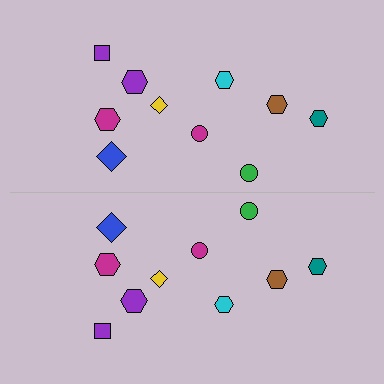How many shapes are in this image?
There are 20 shapes in this image.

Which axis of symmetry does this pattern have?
The pattern has a horizontal axis of symmetry running through the center of the image.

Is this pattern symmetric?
Yes, this pattern has bilateral (reflection) symmetry.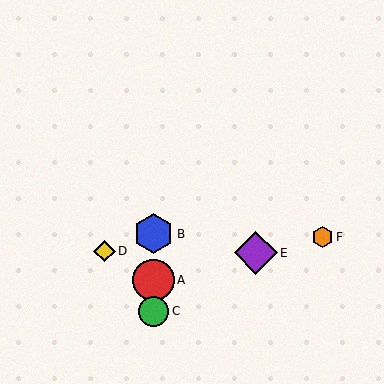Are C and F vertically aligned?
No, C is at x≈154 and F is at x≈323.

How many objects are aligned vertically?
3 objects (A, B, C) are aligned vertically.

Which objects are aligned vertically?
Objects A, B, C are aligned vertically.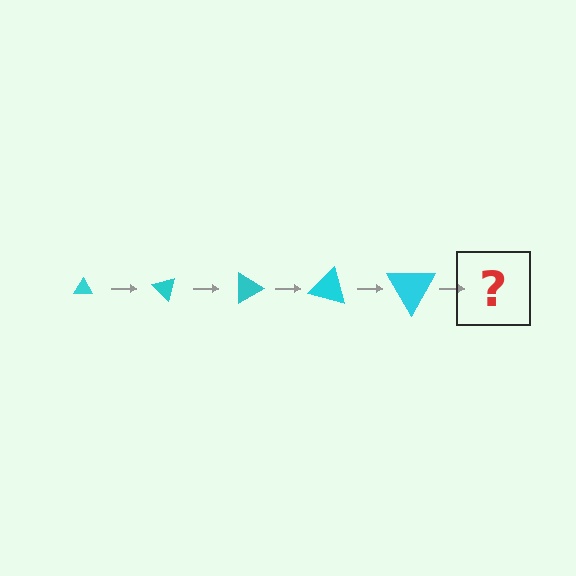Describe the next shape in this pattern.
It should be a triangle, larger than the previous one and rotated 225 degrees from the start.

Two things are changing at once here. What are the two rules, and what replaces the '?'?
The two rules are that the triangle grows larger each step and it rotates 45 degrees each step. The '?' should be a triangle, larger than the previous one and rotated 225 degrees from the start.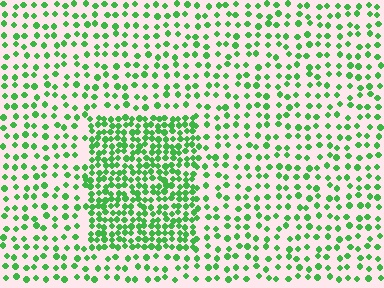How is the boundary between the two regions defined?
The boundary is defined by a change in element density (approximately 2.2x ratio). All elements are the same color, size, and shape.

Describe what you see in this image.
The image contains small green elements arranged at two different densities. A rectangle-shaped region is visible where the elements are more densely packed than the surrounding area.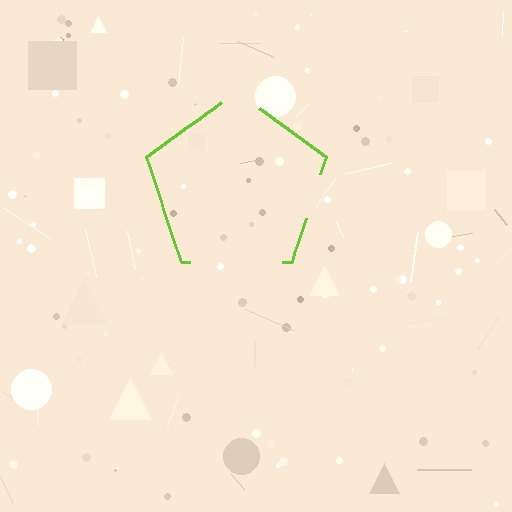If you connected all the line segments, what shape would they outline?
They would outline a pentagon.